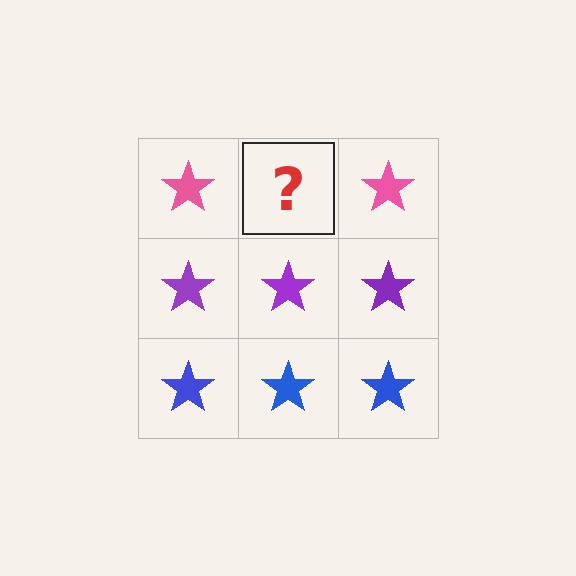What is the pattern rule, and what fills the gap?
The rule is that each row has a consistent color. The gap should be filled with a pink star.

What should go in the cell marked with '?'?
The missing cell should contain a pink star.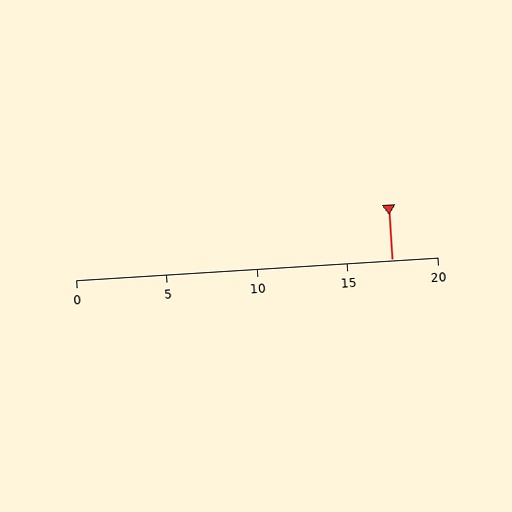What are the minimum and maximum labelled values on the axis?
The axis runs from 0 to 20.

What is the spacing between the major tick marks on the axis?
The major ticks are spaced 5 apart.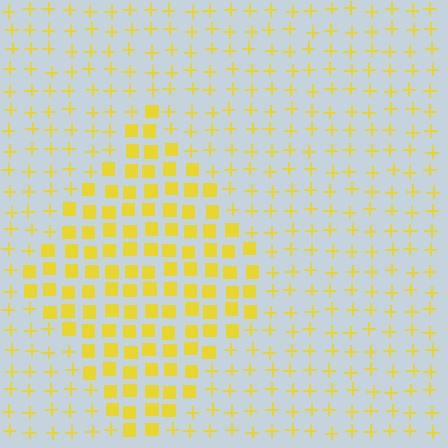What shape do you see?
I see a diamond.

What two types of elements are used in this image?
The image uses squares inside the diamond region and plus signs outside it.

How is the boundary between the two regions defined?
The boundary is defined by a change in element shape: squares inside vs. plus signs outside. All elements share the same color and spacing.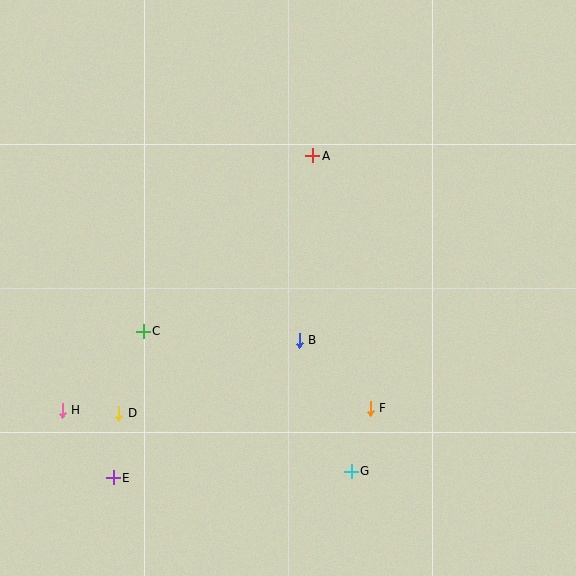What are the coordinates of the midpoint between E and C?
The midpoint between E and C is at (128, 404).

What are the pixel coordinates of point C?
Point C is at (143, 331).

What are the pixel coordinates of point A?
Point A is at (313, 156).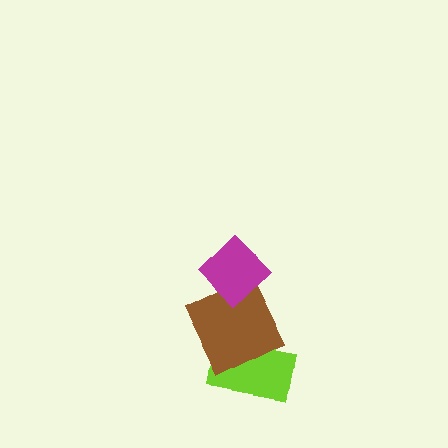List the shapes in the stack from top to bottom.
From top to bottom: the magenta diamond, the brown square, the lime rectangle.